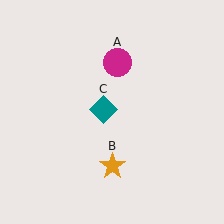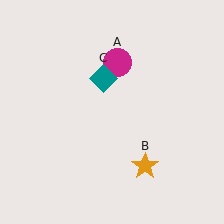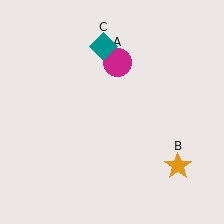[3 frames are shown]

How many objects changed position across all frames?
2 objects changed position: orange star (object B), teal diamond (object C).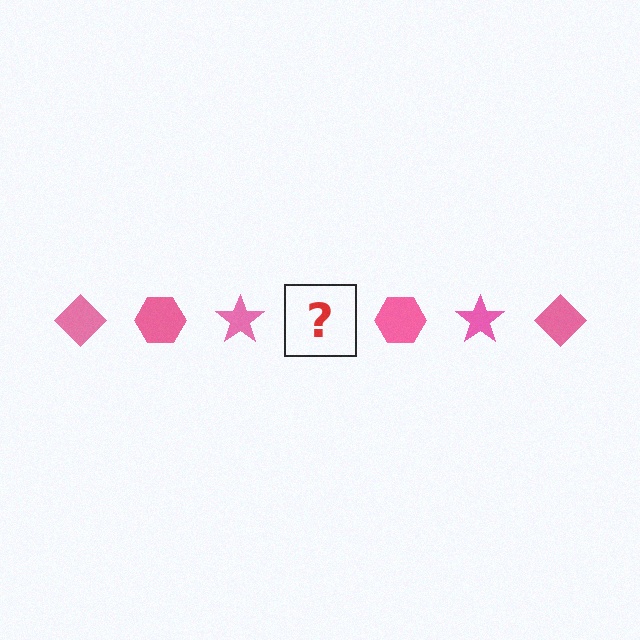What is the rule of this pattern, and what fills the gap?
The rule is that the pattern cycles through diamond, hexagon, star shapes in pink. The gap should be filled with a pink diamond.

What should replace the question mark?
The question mark should be replaced with a pink diamond.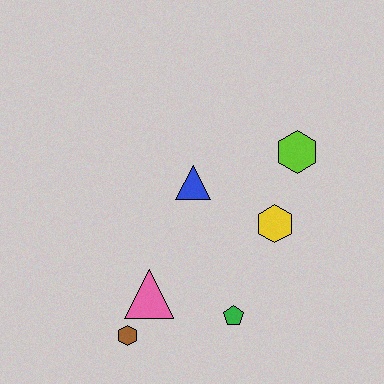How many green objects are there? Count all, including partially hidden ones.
There is 1 green object.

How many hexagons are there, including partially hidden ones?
There are 3 hexagons.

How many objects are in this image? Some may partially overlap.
There are 6 objects.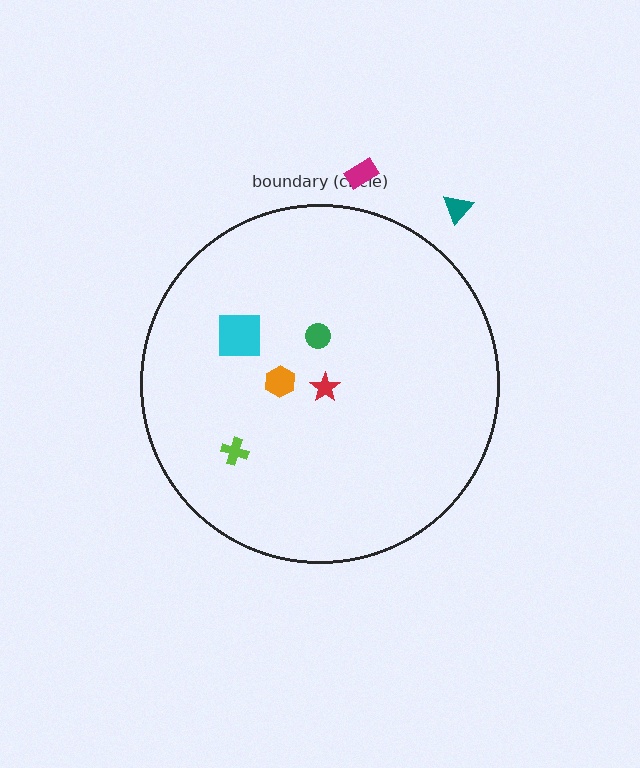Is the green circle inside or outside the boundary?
Inside.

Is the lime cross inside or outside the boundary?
Inside.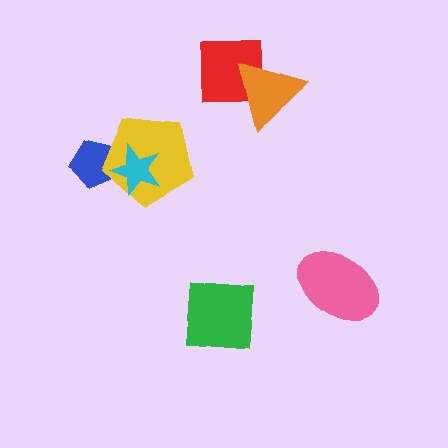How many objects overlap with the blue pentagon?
2 objects overlap with the blue pentagon.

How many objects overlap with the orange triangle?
1 object overlaps with the orange triangle.